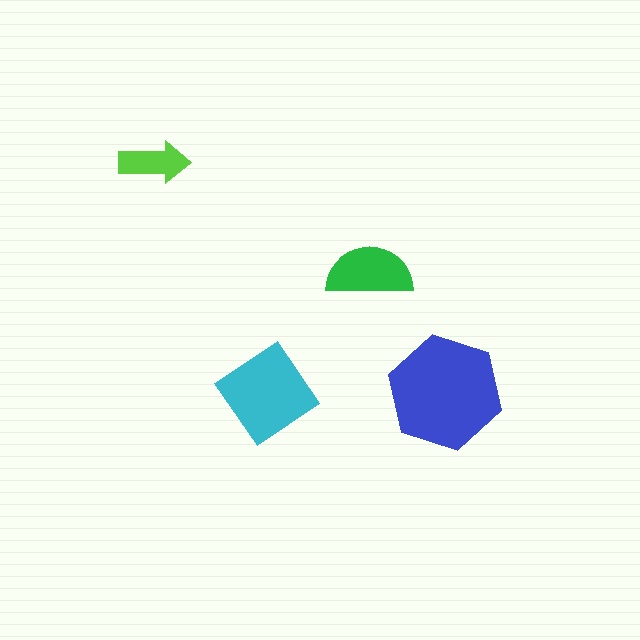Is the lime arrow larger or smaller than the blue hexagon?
Smaller.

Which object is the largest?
The blue hexagon.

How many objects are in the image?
There are 4 objects in the image.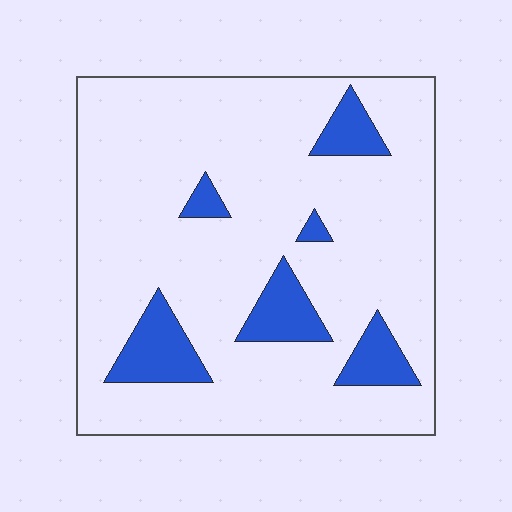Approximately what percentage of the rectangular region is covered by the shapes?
Approximately 15%.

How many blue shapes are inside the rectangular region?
6.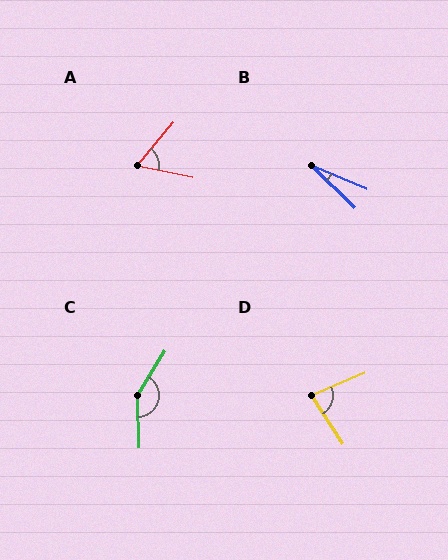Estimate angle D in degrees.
Approximately 80 degrees.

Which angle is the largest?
C, at approximately 146 degrees.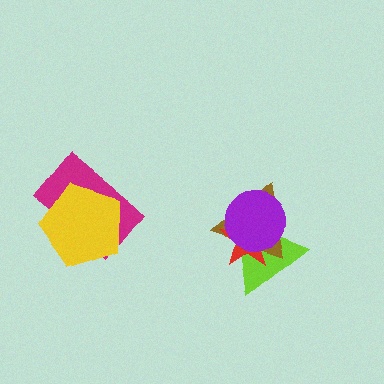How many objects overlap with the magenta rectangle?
1 object overlaps with the magenta rectangle.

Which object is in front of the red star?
The purple circle is in front of the red star.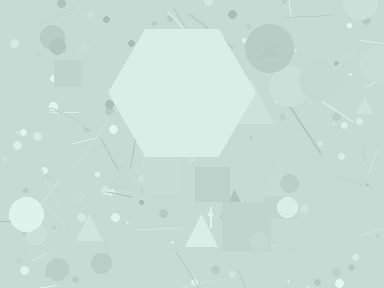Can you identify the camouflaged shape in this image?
The camouflaged shape is a hexagon.